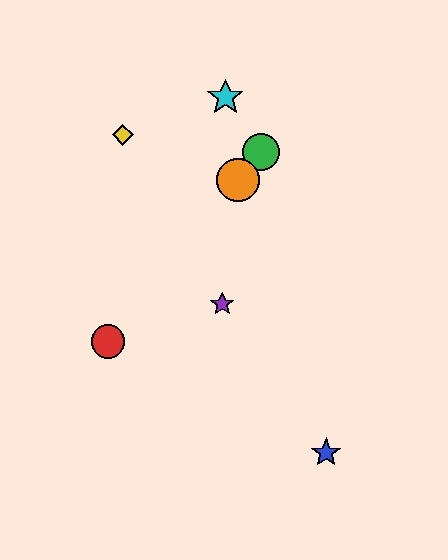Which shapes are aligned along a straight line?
The red circle, the green circle, the orange circle are aligned along a straight line.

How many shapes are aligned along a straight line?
3 shapes (the red circle, the green circle, the orange circle) are aligned along a straight line.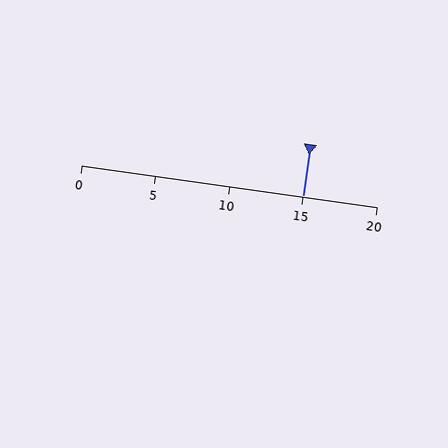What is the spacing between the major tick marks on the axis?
The major ticks are spaced 5 apart.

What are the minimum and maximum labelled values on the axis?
The axis runs from 0 to 20.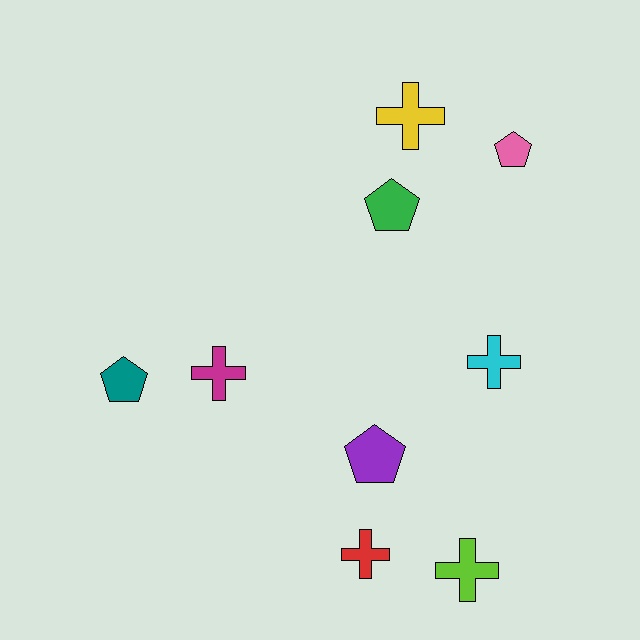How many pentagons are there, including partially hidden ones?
There are 4 pentagons.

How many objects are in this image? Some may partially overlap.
There are 9 objects.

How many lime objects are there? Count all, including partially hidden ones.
There is 1 lime object.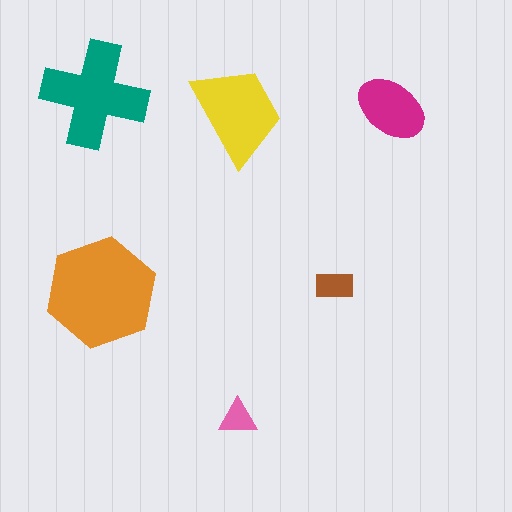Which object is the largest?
The orange hexagon.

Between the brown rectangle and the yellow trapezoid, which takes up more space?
The yellow trapezoid.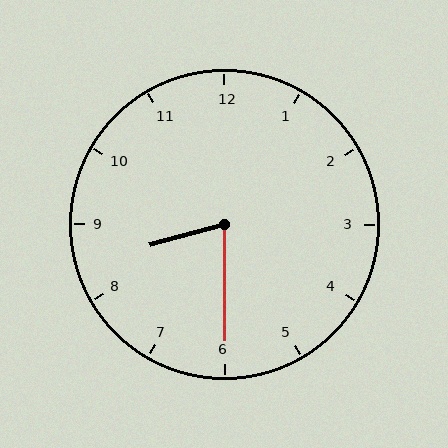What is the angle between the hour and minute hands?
Approximately 75 degrees.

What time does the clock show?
8:30.